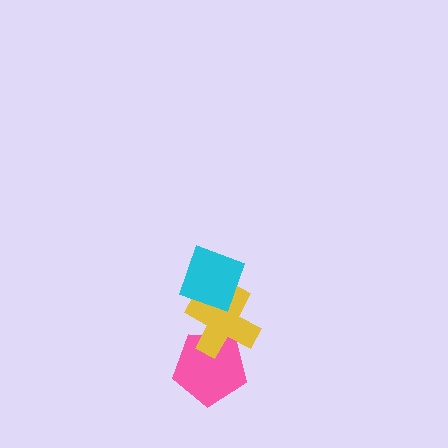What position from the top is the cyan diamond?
The cyan diamond is 1st from the top.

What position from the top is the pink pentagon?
The pink pentagon is 3rd from the top.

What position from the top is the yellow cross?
The yellow cross is 2nd from the top.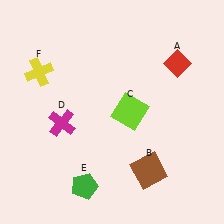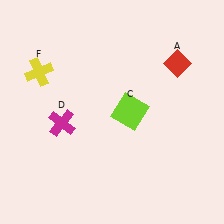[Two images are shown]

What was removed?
The green pentagon (E), the brown square (B) were removed in Image 2.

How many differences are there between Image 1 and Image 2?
There are 2 differences between the two images.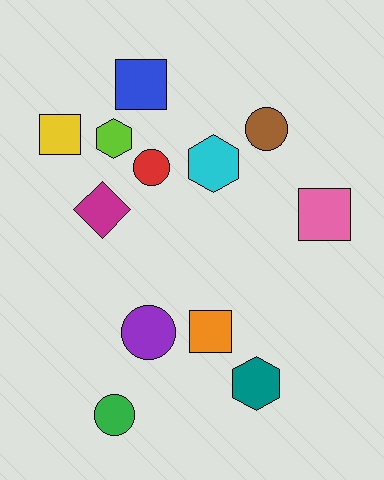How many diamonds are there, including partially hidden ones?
There is 1 diamond.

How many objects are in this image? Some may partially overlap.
There are 12 objects.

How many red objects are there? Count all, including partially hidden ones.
There is 1 red object.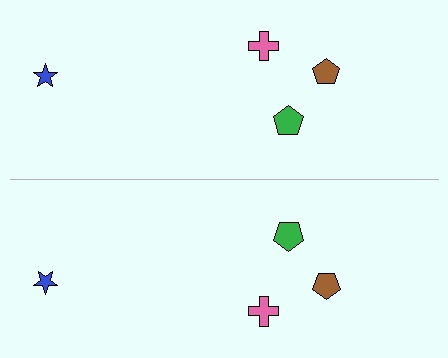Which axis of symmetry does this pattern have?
The pattern has a horizontal axis of symmetry running through the center of the image.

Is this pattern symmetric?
Yes, this pattern has bilateral (reflection) symmetry.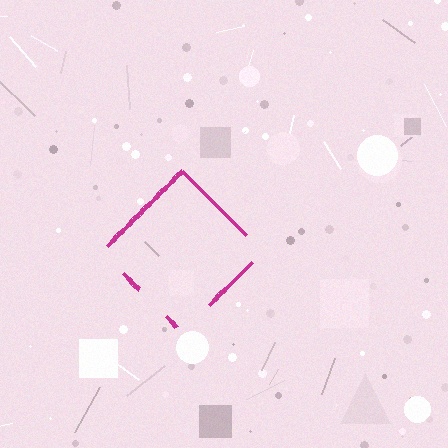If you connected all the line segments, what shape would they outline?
They would outline a diamond.